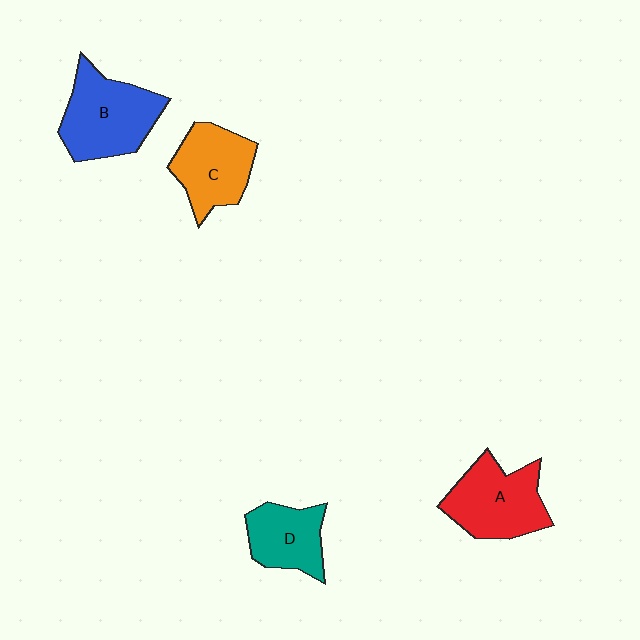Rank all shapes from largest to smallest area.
From largest to smallest: B (blue), A (red), C (orange), D (teal).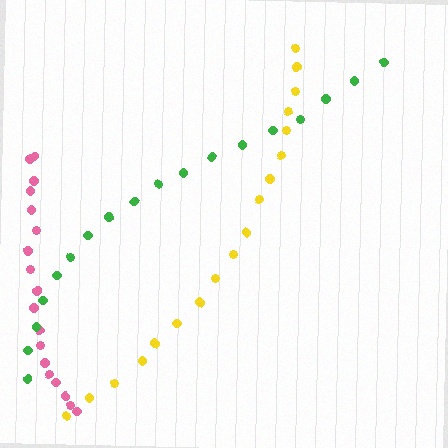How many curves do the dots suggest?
There are 3 distinct paths.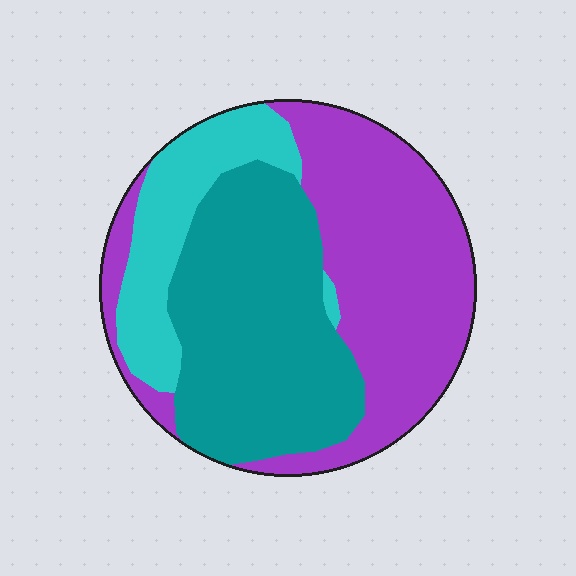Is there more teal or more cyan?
Teal.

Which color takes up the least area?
Cyan, at roughly 20%.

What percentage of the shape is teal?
Teal covers around 40% of the shape.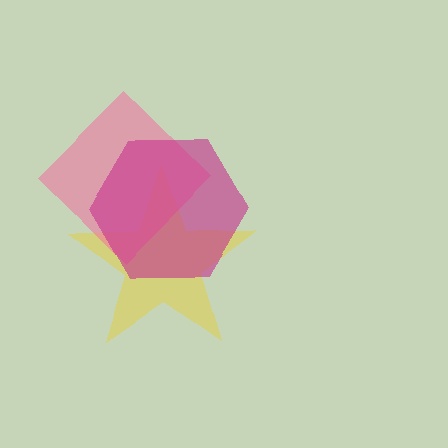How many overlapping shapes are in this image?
There are 3 overlapping shapes in the image.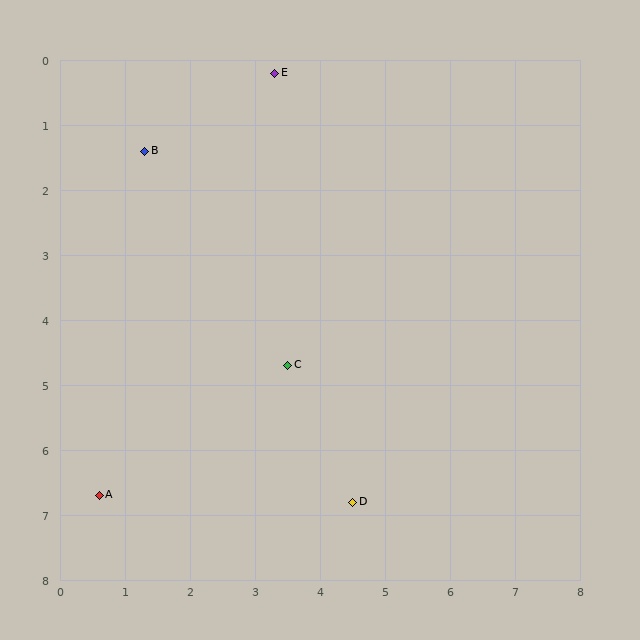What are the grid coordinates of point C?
Point C is at approximately (3.5, 4.7).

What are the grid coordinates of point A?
Point A is at approximately (0.6, 6.7).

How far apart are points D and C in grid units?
Points D and C are about 2.3 grid units apart.